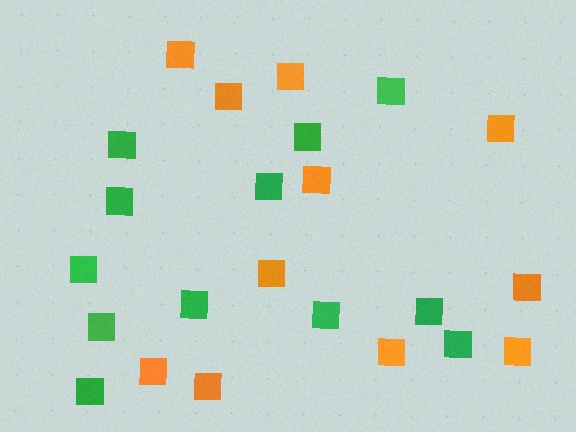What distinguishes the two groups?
There are 2 groups: one group of green squares (12) and one group of orange squares (11).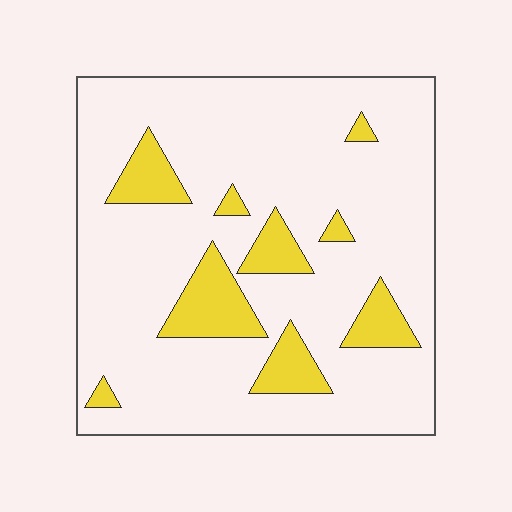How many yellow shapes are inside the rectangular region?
9.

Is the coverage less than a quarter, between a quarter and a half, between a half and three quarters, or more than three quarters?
Less than a quarter.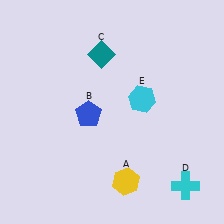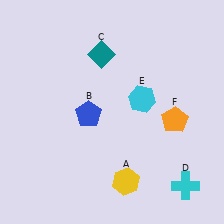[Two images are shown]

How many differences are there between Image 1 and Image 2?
There is 1 difference between the two images.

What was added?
An orange pentagon (F) was added in Image 2.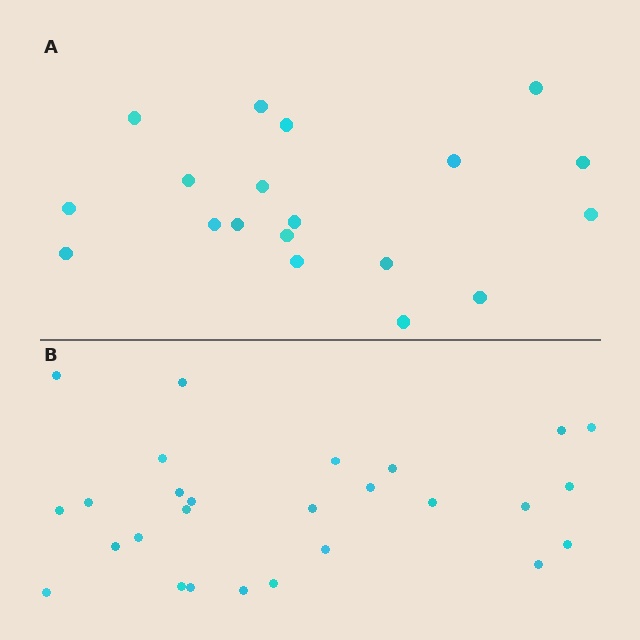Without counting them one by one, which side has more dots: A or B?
Region B (the bottom region) has more dots.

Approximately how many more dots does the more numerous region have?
Region B has roughly 8 or so more dots than region A.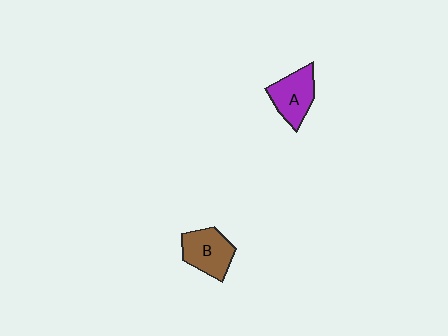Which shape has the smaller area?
Shape A (purple).